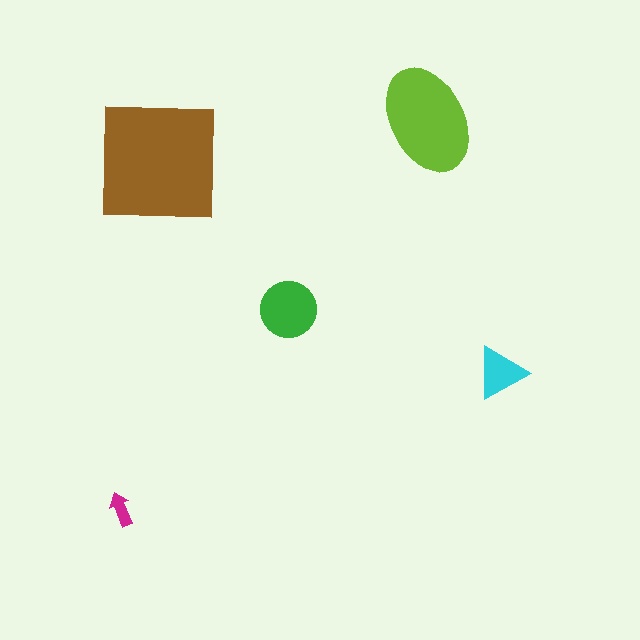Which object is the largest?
The brown square.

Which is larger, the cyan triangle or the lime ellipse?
The lime ellipse.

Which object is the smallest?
The magenta arrow.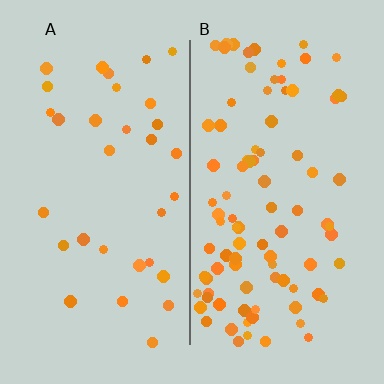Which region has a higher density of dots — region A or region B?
B (the right).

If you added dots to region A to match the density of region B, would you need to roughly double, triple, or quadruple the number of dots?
Approximately triple.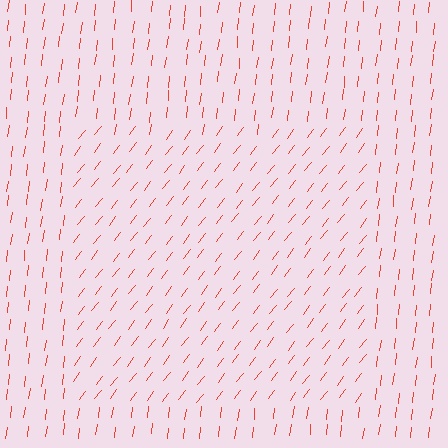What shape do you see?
I see a rectangle.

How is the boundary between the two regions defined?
The boundary is defined purely by a change in line orientation (approximately 30 degrees difference). All lines are the same color and thickness.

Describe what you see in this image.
The image is filled with small red line segments. A rectangle region in the image has lines oriented differently from the surrounding lines, creating a visible texture boundary.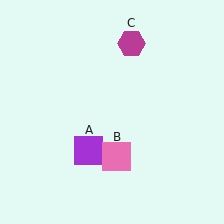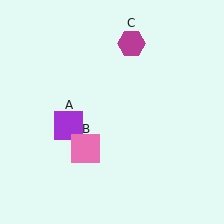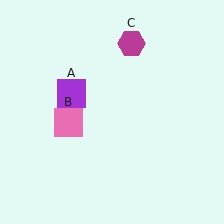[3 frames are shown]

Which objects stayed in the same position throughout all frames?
Magenta hexagon (object C) remained stationary.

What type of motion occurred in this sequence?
The purple square (object A), pink square (object B) rotated clockwise around the center of the scene.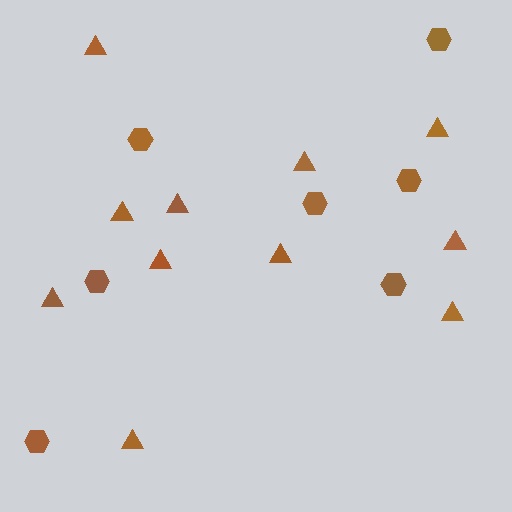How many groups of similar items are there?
There are 2 groups: one group of triangles (11) and one group of hexagons (7).